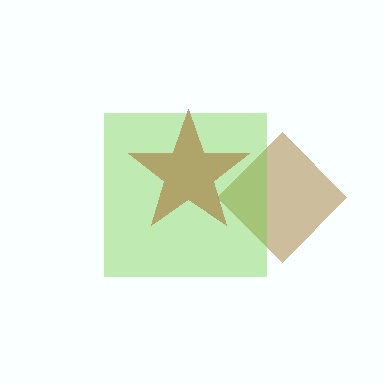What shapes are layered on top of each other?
The layered shapes are: a brown diamond, a red star, a lime square.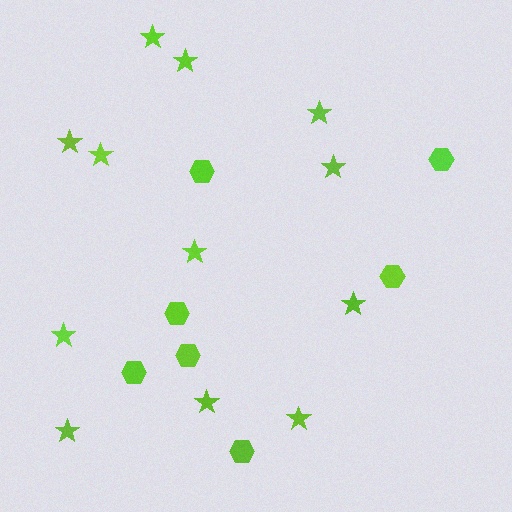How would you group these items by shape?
There are 2 groups: one group of hexagons (7) and one group of stars (12).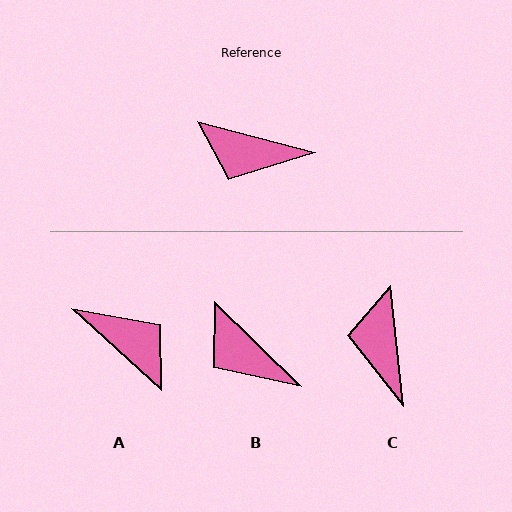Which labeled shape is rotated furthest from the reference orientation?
A, about 153 degrees away.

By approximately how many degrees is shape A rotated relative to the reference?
Approximately 153 degrees counter-clockwise.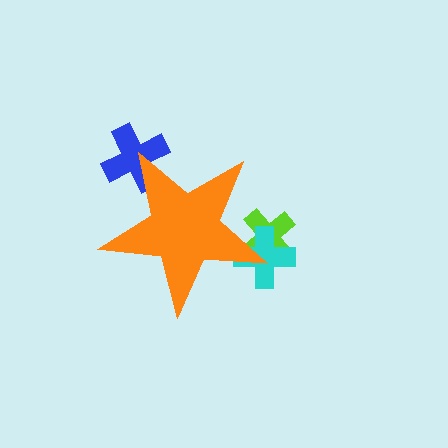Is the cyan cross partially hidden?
Yes, the cyan cross is partially hidden behind the orange star.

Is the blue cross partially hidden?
Yes, the blue cross is partially hidden behind the orange star.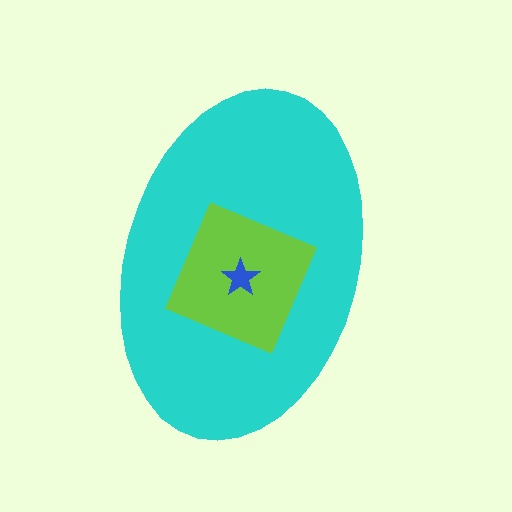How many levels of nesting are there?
3.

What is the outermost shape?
The cyan ellipse.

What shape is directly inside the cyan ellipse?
The lime diamond.